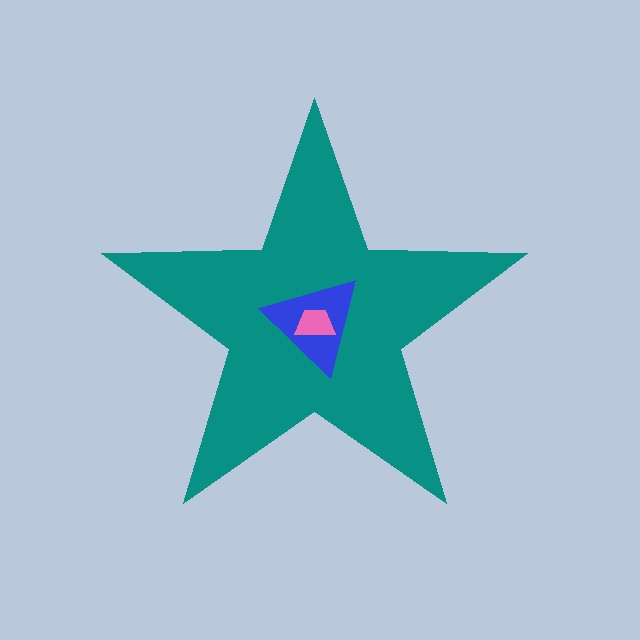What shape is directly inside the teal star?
The blue triangle.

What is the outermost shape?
The teal star.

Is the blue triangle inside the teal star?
Yes.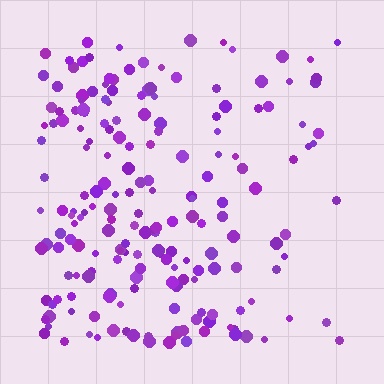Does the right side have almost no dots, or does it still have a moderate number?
Still a moderate number, just noticeably fewer than the left.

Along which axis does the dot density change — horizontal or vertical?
Horizontal.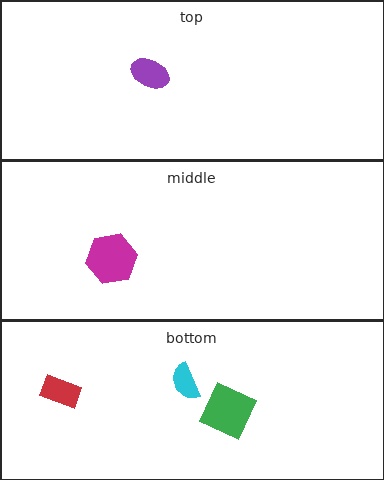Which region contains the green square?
The bottom region.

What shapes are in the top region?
The purple ellipse.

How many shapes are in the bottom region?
3.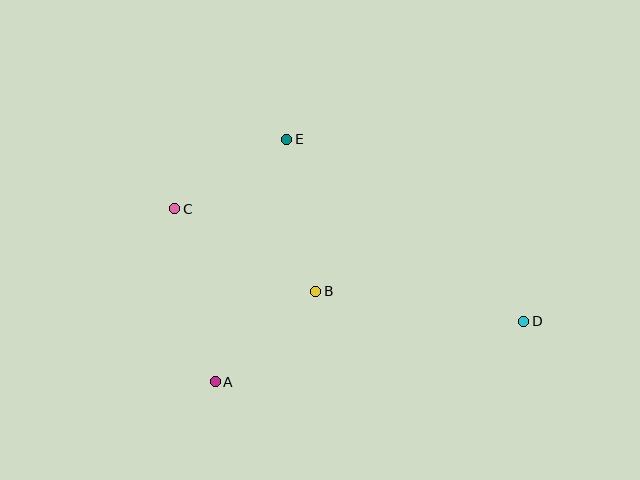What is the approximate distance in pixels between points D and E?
The distance between D and E is approximately 299 pixels.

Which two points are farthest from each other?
Points C and D are farthest from each other.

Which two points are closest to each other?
Points C and E are closest to each other.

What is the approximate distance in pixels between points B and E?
The distance between B and E is approximately 155 pixels.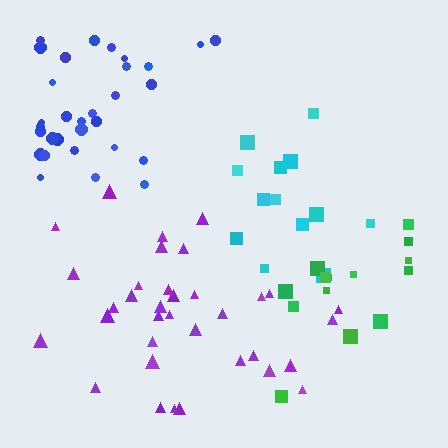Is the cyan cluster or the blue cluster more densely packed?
Blue.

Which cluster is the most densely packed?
Blue.